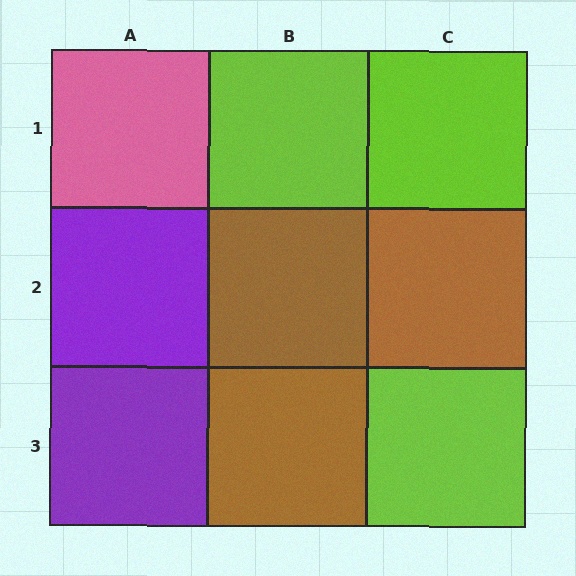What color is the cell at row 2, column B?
Brown.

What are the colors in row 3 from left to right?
Purple, brown, lime.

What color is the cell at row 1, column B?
Lime.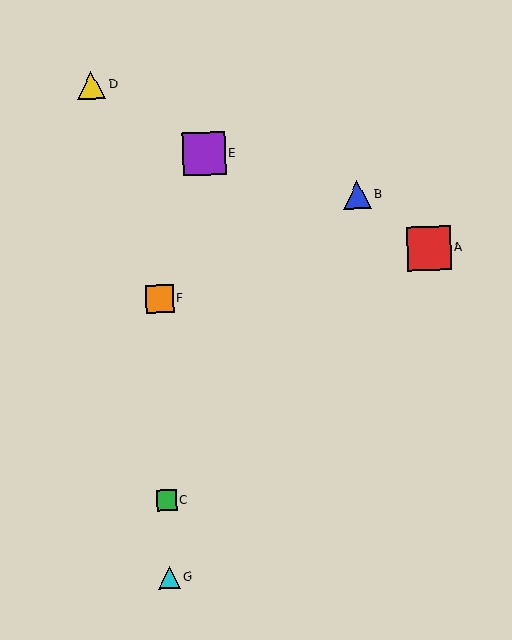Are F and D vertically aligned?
No, F is at x≈159 and D is at x≈91.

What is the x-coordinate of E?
Object E is at x≈204.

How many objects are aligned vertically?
3 objects (C, F, G) are aligned vertically.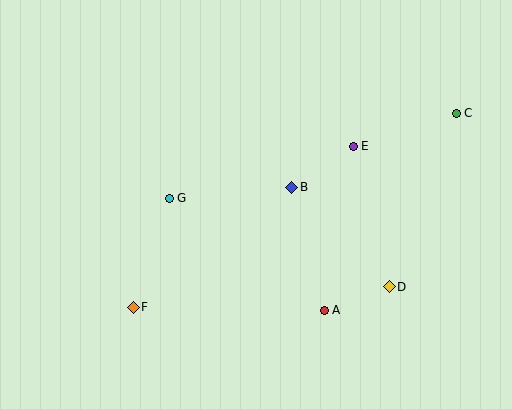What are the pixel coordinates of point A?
Point A is at (324, 310).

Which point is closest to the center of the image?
Point B at (292, 187) is closest to the center.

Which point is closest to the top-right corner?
Point C is closest to the top-right corner.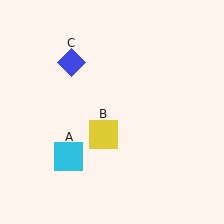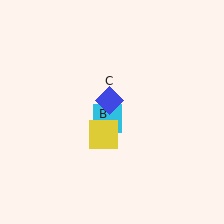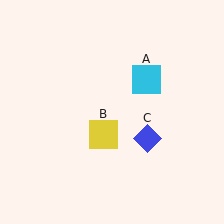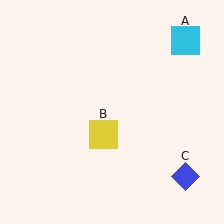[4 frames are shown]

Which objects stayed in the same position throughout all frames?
Yellow square (object B) remained stationary.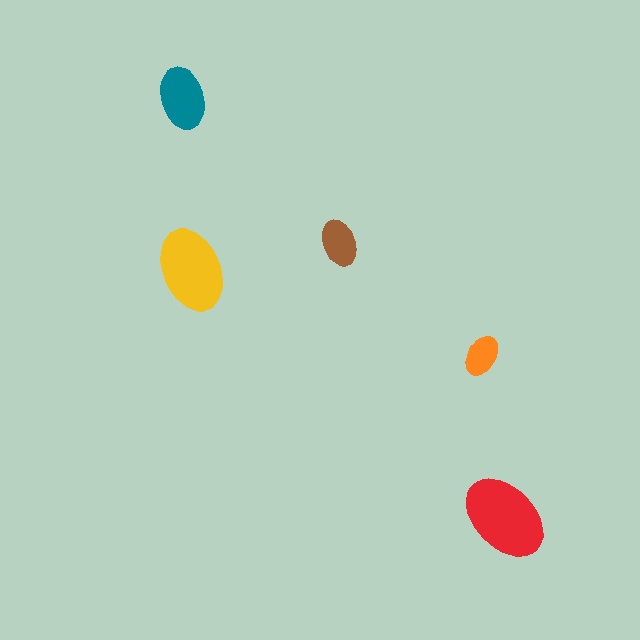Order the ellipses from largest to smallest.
the red one, the yellow one, the teal one, the brown one, the orange one.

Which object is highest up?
The teal ellipse is topmost.